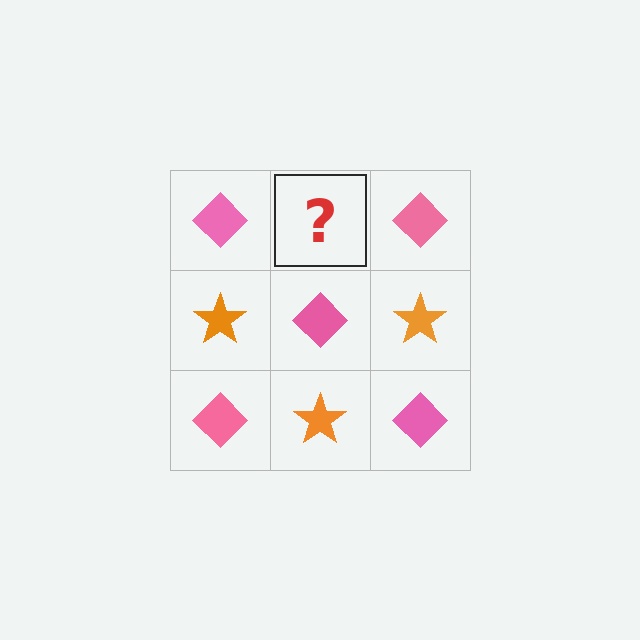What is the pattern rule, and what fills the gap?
The rule is that it alternates pink diamond and orange star in a checkerboard pattern. The gap should be filled with an orange star.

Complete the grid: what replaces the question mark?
The question mark should be replaced with an orange star.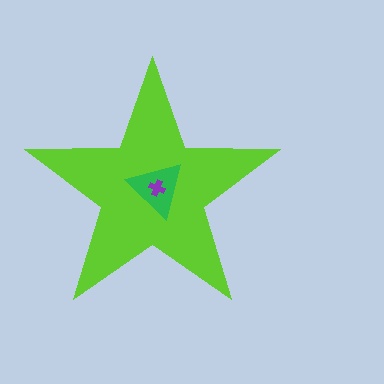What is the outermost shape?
The lime star.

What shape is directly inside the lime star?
The green triangle.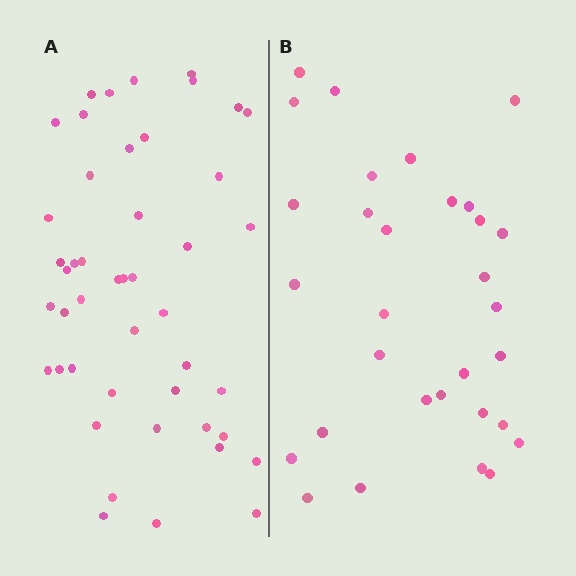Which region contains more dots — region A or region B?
Region A (the left region) has more dots.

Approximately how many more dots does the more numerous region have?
Region A has approximately 15 more dots than region B.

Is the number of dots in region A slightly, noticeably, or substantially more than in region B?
Region A has substantially more. The ratio is roughly 1.5 to 1.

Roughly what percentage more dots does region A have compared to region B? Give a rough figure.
About 50% more.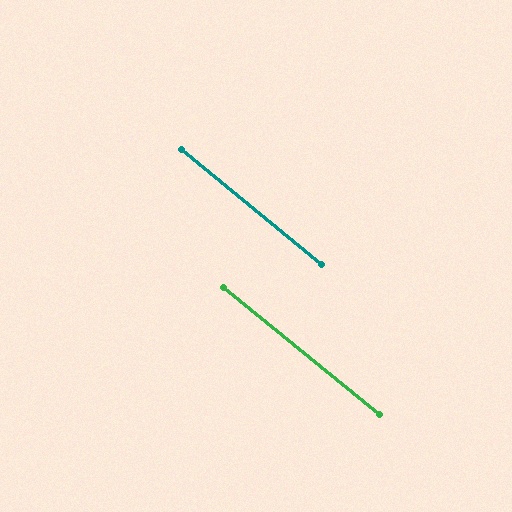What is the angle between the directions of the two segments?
Approximately 0 degrees.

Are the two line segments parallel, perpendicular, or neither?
Parallel — their directions differ by only 0.0°.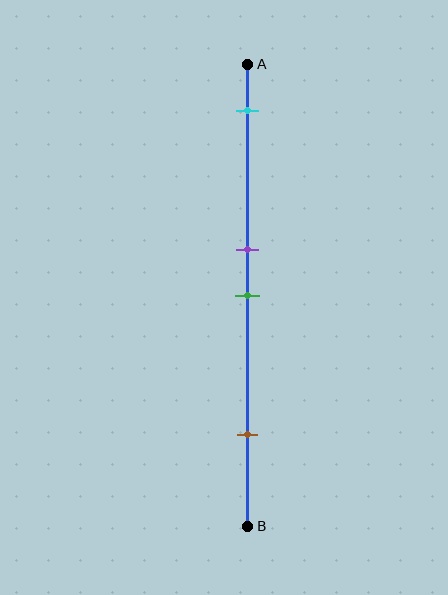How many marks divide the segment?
There are 4 marks dividing the segment.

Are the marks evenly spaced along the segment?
No, the marks are not evenly spaced.